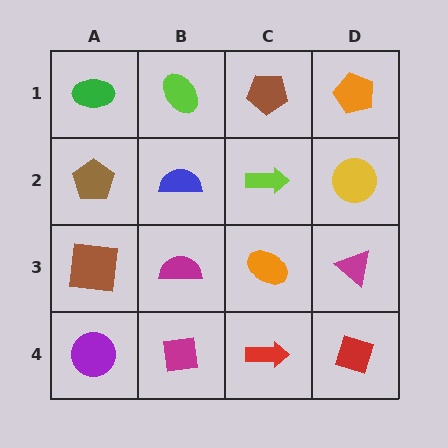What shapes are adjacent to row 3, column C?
A lime arrow (row 2, column C), a red arrow (row 4, column C), a magenta semicircle (row 3, column B), a magenta triangle (row 3, column D).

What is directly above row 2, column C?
A brown pentagon.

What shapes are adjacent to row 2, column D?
An orange pentagon (row 1, column D), a magenta triangle (row 3, column D), a lime arrow (row 2, column C).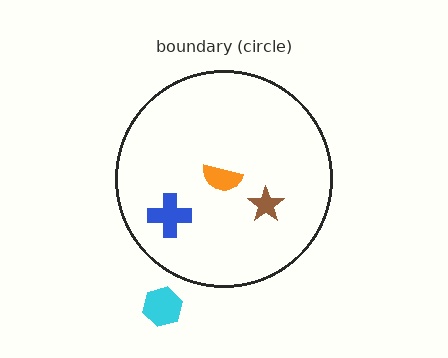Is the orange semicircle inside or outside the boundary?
Inside.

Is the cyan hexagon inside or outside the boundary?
Outside.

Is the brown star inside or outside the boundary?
Inside.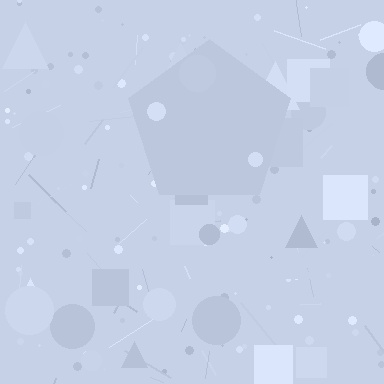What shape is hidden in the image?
A pentagon is hidden in the image.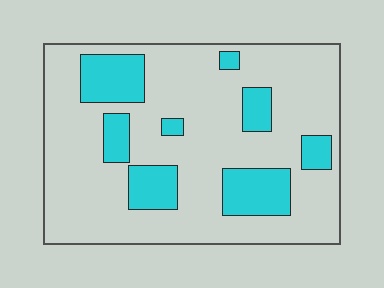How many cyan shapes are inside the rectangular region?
8.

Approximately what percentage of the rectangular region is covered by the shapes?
Approximately 20%.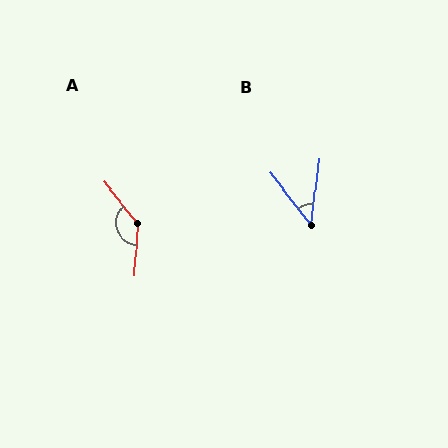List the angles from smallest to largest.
B (45°), A (138°).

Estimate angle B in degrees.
Approximately 45 degrees.